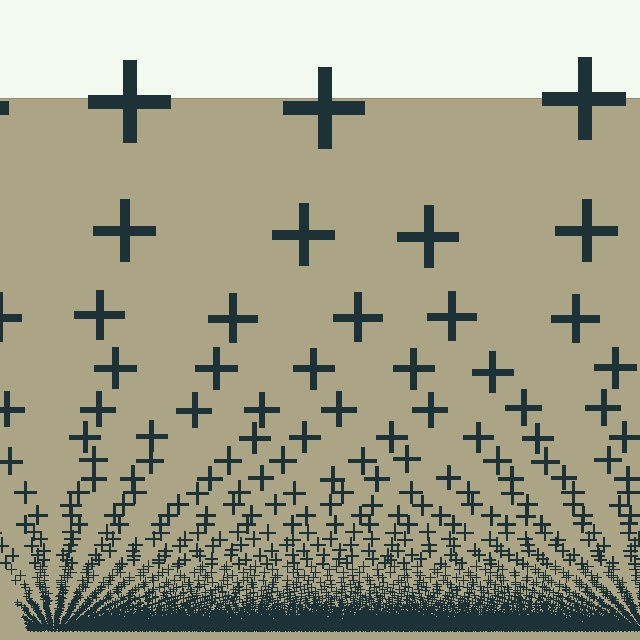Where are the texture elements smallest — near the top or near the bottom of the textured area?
Near the bottom.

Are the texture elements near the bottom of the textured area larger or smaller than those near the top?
Smaller. The gradient is inverted — elements near the bottom are smaller and denser.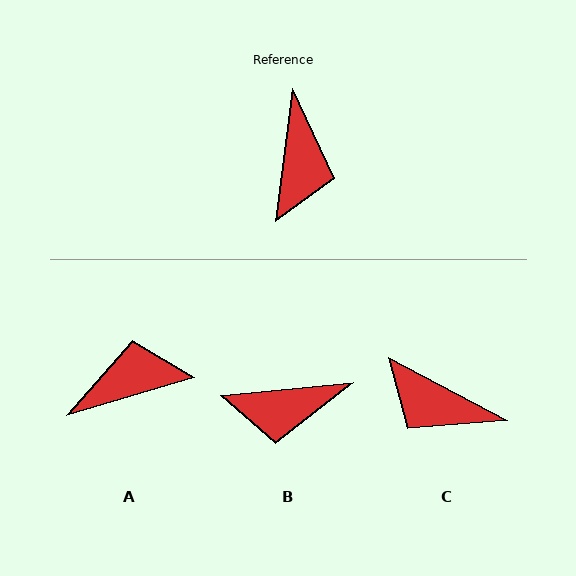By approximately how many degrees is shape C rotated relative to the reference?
Approximately 111 degrees clockwise.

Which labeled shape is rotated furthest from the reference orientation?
A, about 114 degrees away.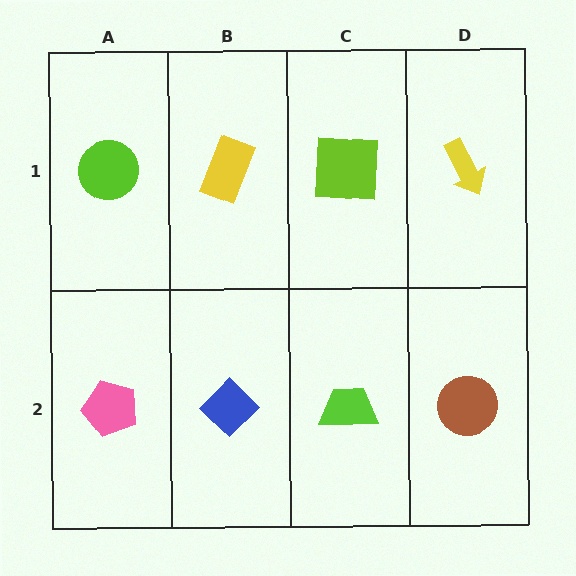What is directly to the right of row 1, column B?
A lime square.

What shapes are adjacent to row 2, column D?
A yellow arrow (row 1, column D), a lime trapezoid (row 2, column C).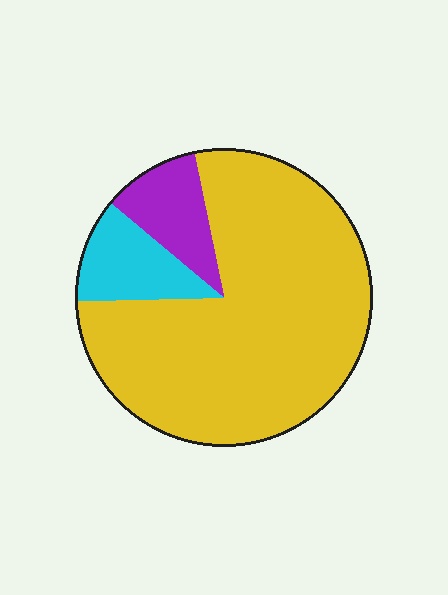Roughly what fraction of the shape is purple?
Purple covers about 10% of the shape.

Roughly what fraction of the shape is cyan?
Cyan covers about 10% of the shape.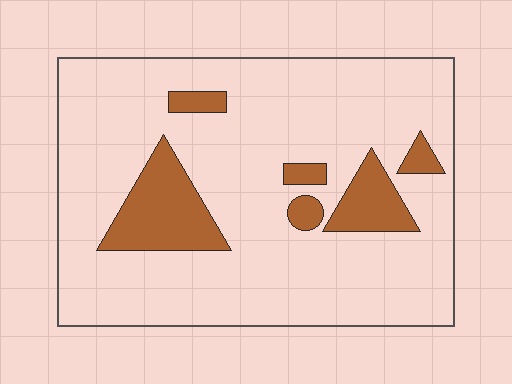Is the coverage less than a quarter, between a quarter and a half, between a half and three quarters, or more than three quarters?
Less than a quarter.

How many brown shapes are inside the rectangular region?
6.